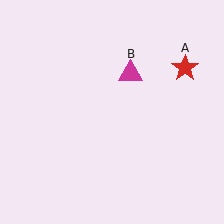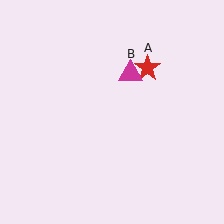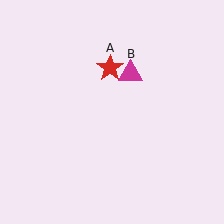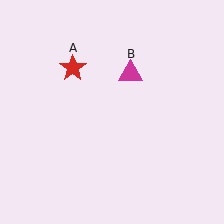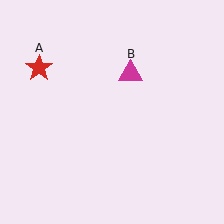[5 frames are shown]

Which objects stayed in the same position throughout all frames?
Magenta triangle (object B) remained stationary.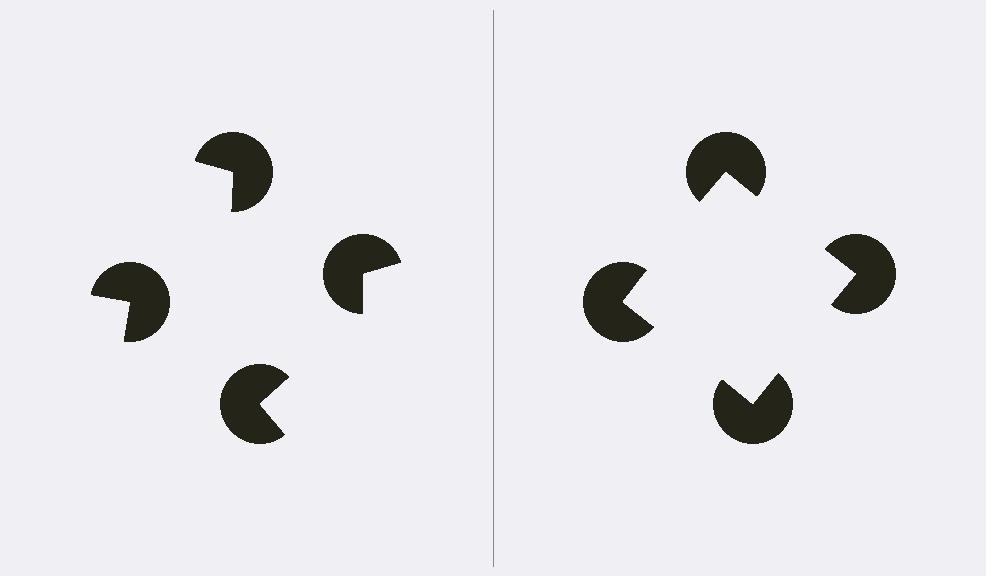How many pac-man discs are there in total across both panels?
8 — 4 on each side.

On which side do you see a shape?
An illusory square appears on the right side. On the left side the wedge cuts are rotated, so no coherent shape forms.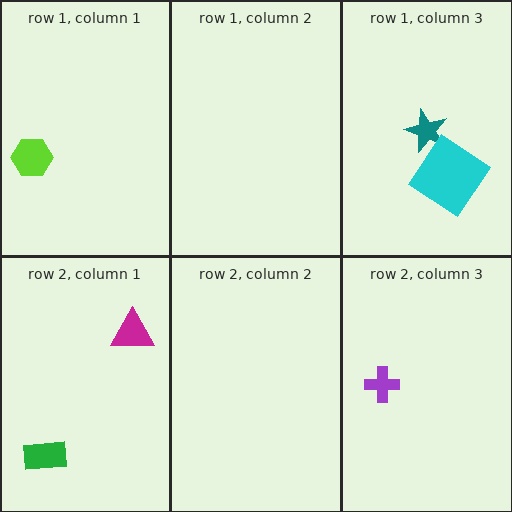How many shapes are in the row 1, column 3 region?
2.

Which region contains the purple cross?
The row 2, column 3 region.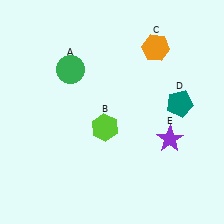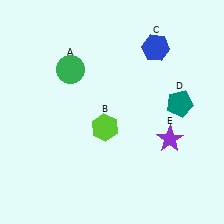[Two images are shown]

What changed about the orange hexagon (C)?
In Image 1, C is orange. In Image 2, it changed to blue.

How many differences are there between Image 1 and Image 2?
There is 1 difference between the two images.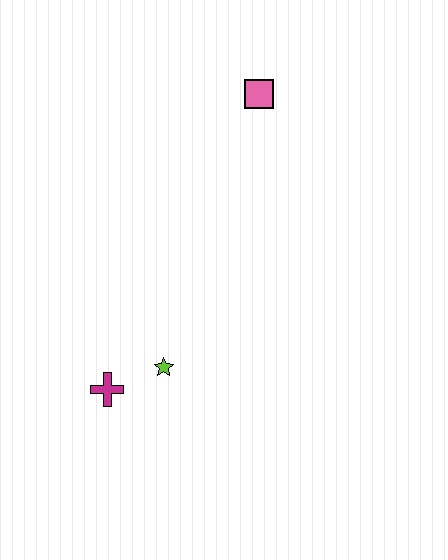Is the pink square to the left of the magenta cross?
No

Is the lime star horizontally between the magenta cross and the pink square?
Yes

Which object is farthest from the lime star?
The pink square is farthest from the lime star.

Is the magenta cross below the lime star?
Yes